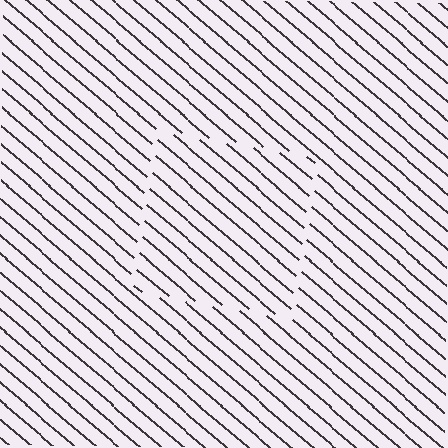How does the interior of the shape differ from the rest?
The interior of the shape contains the same grating, shifted by half a period — the contour is defined by the phase discontinuity where line-ends from the inner and outer gratings abut.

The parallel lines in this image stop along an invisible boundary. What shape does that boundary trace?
An illusory square. The interior of the shape contains the same grating, shifted by half a period — the contour is defined by the phase discontinuity where line-ends from the inner and outer gratings abut.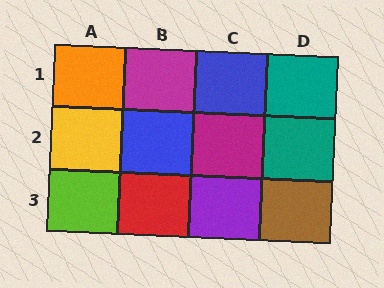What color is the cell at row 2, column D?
Teal.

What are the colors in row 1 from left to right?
Orange, magenta, blue, teal.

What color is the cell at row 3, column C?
Purple.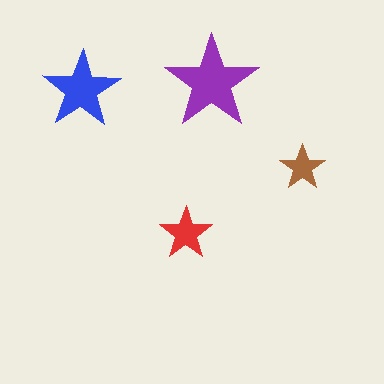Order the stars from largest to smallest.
the purple one, the blue one, the red one, the brown one.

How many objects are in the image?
There are 4 objects in the image.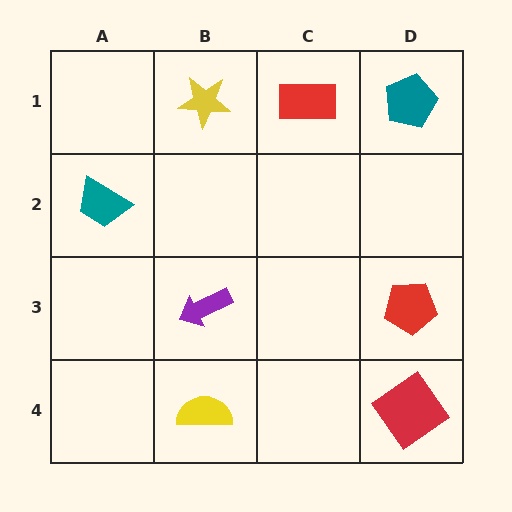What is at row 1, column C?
A red rectangle.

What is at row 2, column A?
A teal trapezoid.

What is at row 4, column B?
A yellow semicircle.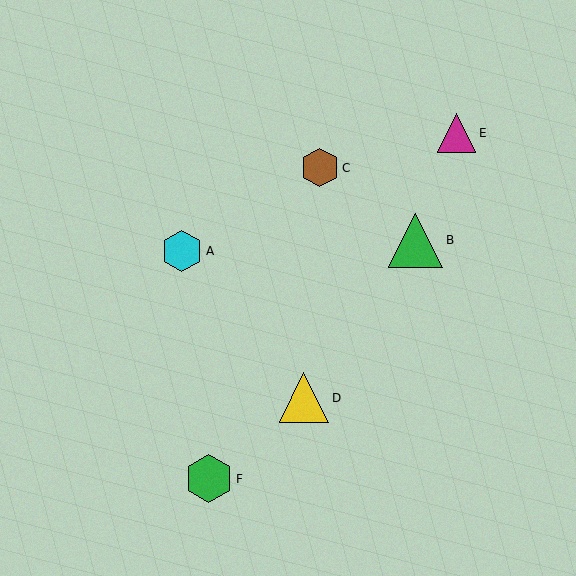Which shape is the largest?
The green triangle (labeled B) is the largest.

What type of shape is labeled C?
Shape C is a brown hexagon.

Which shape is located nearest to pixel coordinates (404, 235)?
The green triangle (labeled B) at (416, 240) is nearest to that location.